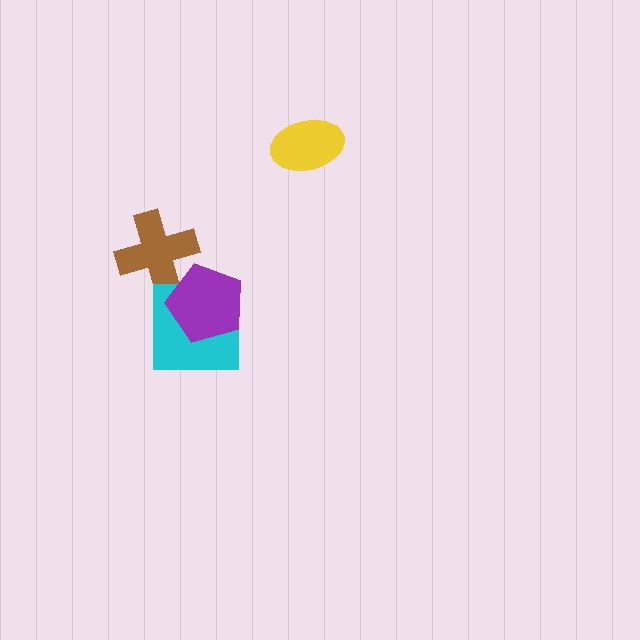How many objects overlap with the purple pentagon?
2 objects overlap with the purple pentagon.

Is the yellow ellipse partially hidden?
No, no other shape covers it.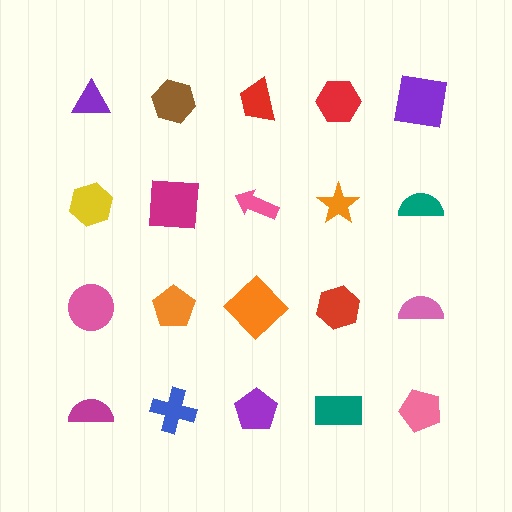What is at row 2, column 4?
An orange star.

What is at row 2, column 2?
A magenta square.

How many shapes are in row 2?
5 shapes.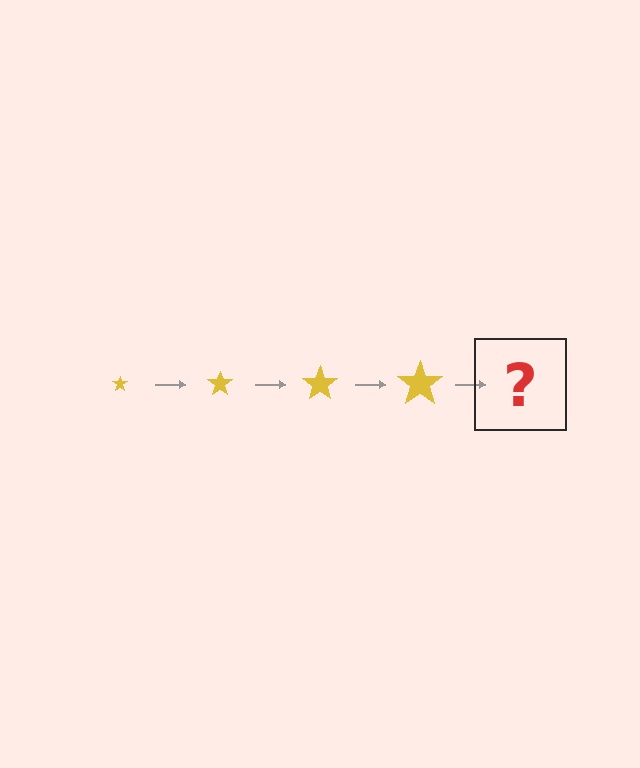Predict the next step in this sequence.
The next step is a yellow star, larger than the previous one.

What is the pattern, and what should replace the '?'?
The pattern is that the star gets progressively larger each step. The '?' should be a yellow star, larger than the previous one.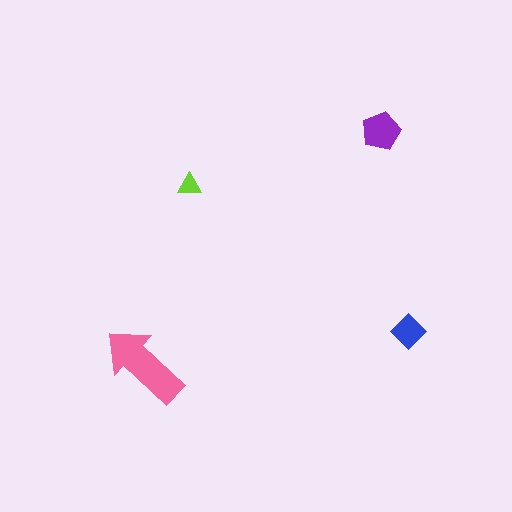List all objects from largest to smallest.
The pink arrow, the purple pentagon, the blue diamond, the lime triangle.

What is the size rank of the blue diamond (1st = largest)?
3rd.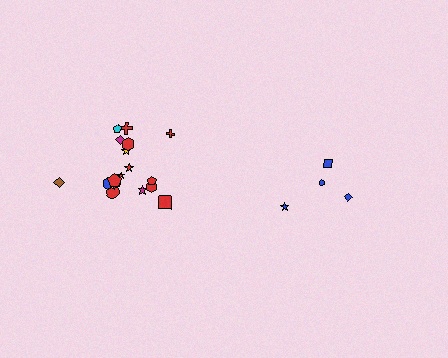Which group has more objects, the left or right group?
The left group.